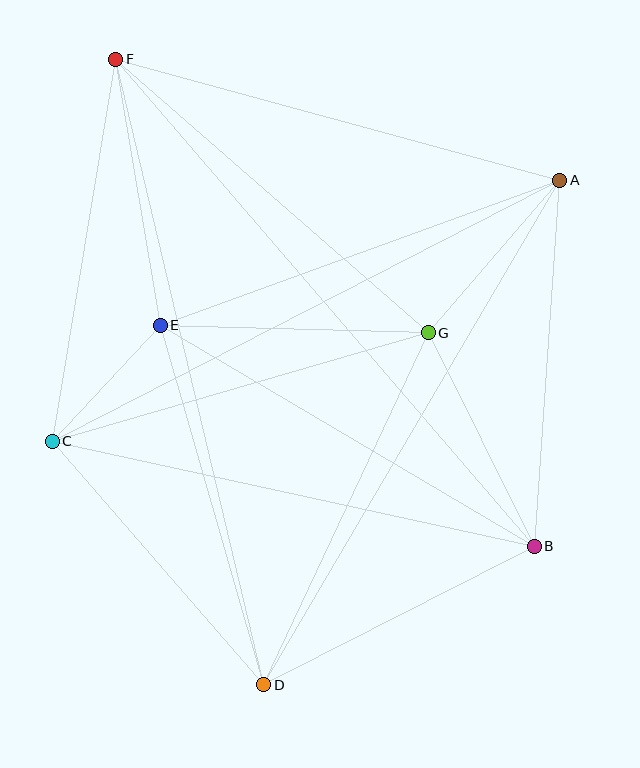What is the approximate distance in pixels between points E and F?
The distance between E and F is approximately 269 pixels.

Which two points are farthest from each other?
Points D and F are farthest from each other.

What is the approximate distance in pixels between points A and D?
The distance between A and D is approximately 585 pixels.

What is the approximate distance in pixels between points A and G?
The distance between A and G is approximately 201 pixels.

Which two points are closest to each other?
Points C and E are closest to each other.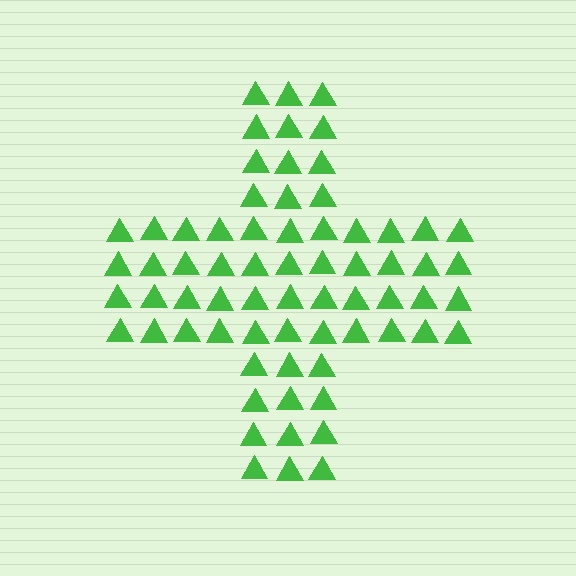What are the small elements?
The small elements are triangles.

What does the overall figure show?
The overall figure shows a cross.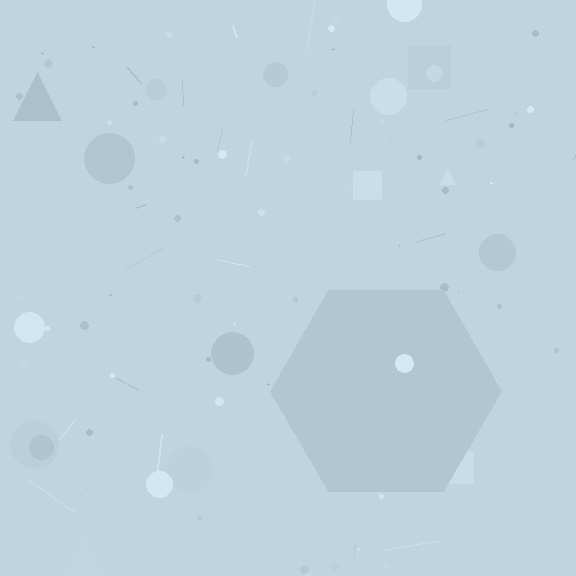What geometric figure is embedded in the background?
A hexagon is embedded in the background.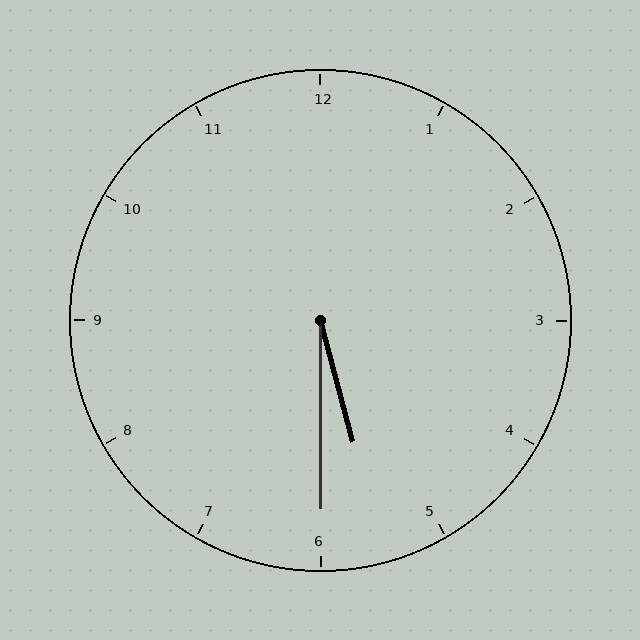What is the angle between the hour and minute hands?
Approximately 15 degrees.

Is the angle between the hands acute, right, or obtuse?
It is acute.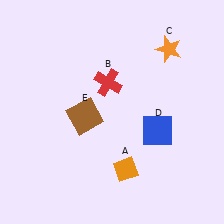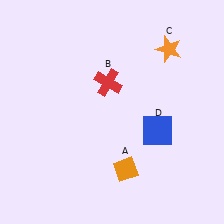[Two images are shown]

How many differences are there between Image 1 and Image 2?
There is 1 difference between the two images.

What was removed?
The brown square (E) was removed in Image 2.